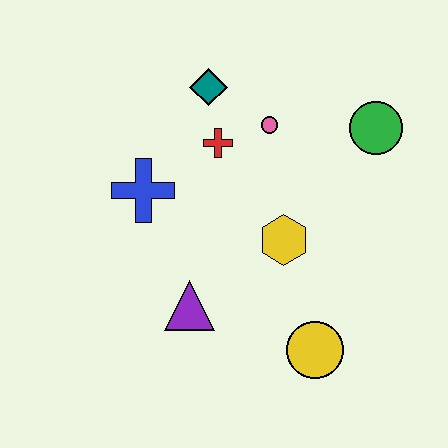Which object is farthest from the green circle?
The purple triangle is farthest from the green circle.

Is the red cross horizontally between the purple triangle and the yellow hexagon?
Yes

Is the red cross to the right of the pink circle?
No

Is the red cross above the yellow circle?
Yes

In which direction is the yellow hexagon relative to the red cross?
The yellow hexagon is below the red cross.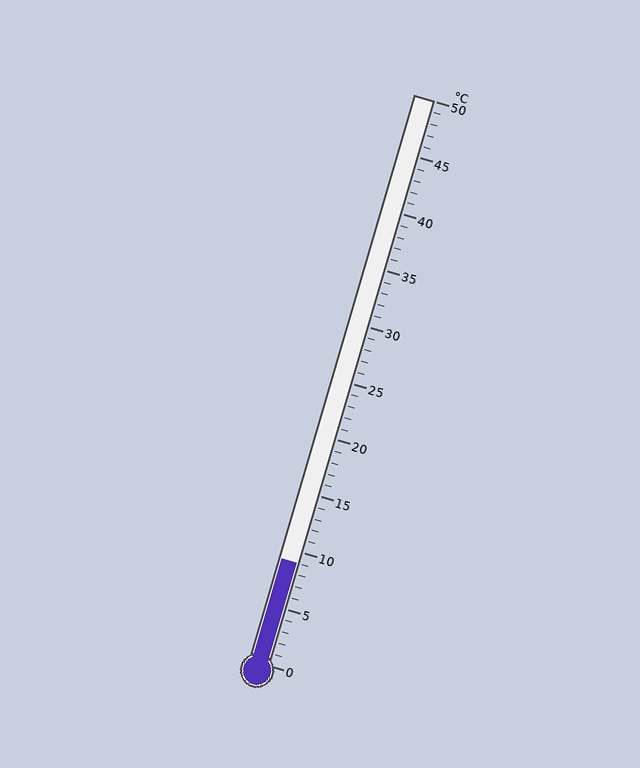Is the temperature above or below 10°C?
The temperature is below 10°C.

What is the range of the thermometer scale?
The thermometer scale ranges from 0°C to 50°C.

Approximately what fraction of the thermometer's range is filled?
The thermometer is filled to approximately 20% of its range.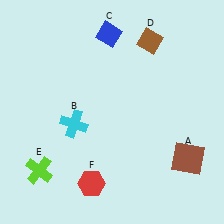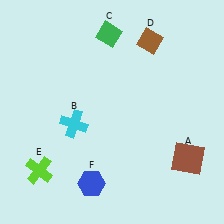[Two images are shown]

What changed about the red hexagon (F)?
In Image 1, F is red. In Image 2, it changed to blue.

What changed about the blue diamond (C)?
In Image 1, C is blue. In Image 2, it changed to green.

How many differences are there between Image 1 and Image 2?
There are 2 differences between the two images.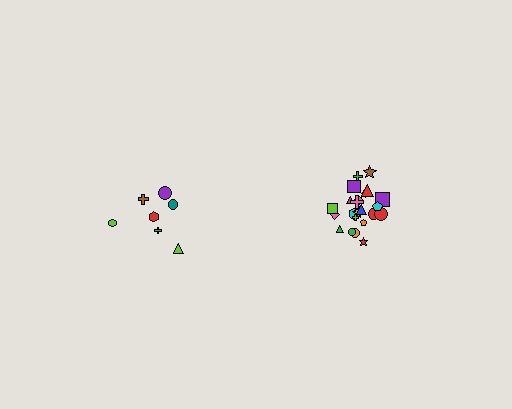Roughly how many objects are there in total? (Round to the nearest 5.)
Roughly 30 objects in total.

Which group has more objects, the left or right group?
The right group.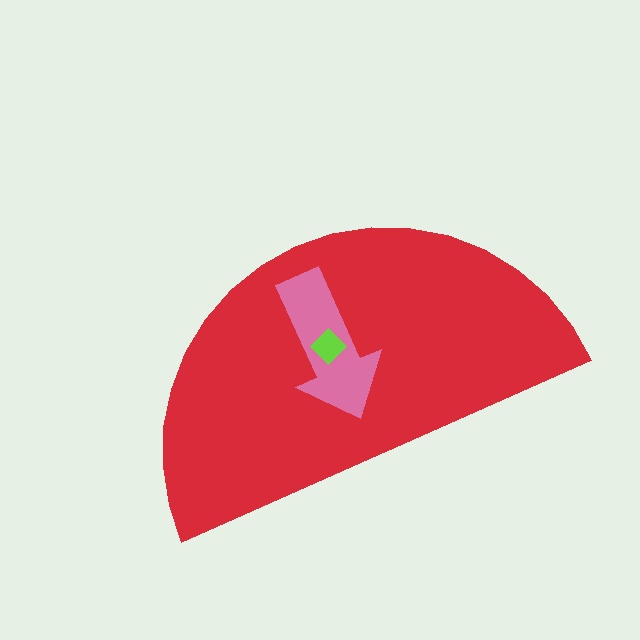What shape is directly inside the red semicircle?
The pink arrow.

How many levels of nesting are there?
3.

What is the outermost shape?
The red semicircle.